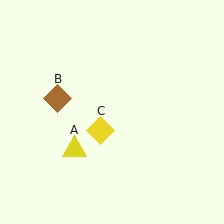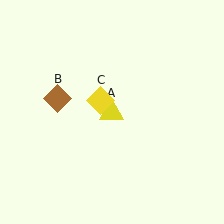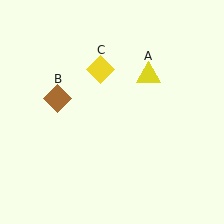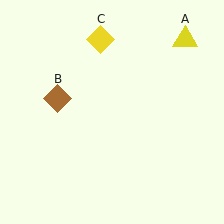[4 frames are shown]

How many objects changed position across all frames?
2 objects changed position: yellow triangle (object A), yellow diamond (object C).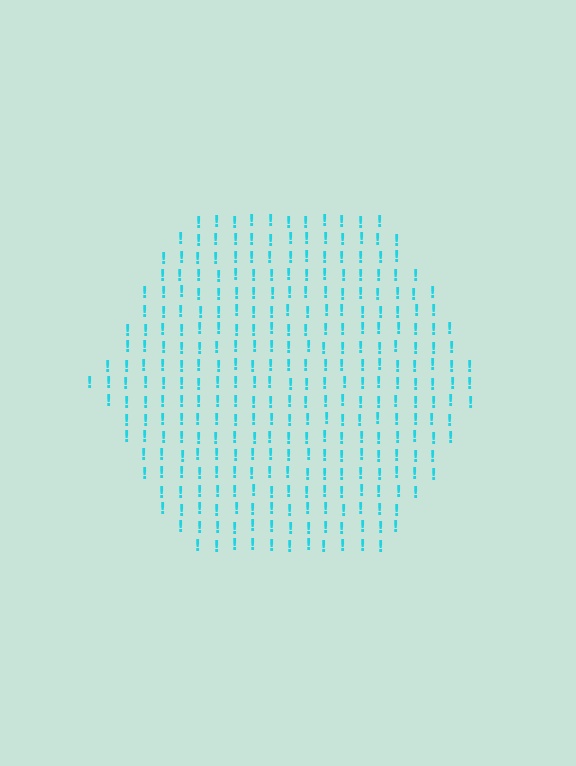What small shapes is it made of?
It is made of small exclamation marks.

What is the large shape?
The large shape is a hexagon.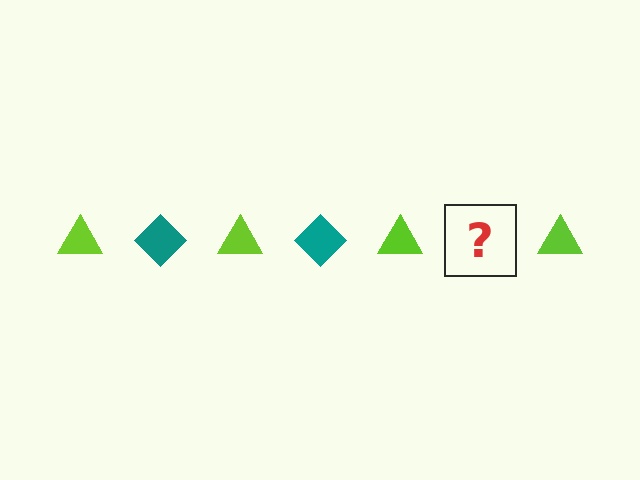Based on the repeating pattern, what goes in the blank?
The blank should be a teal diamond.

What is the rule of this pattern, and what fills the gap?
The rule is that the pattern alternates between lime triangle and teal diamond. The gap should be filled with a teal diamond.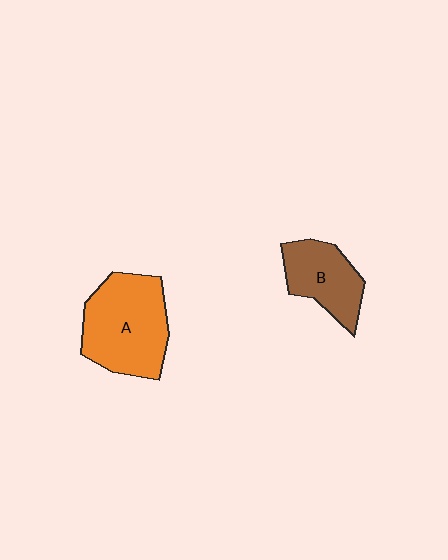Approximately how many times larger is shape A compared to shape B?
Approximately 1.6 times.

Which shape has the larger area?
Shape A (orange).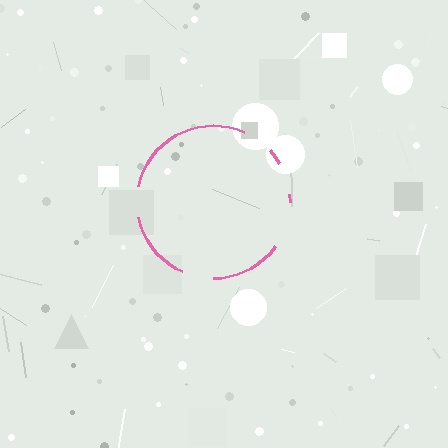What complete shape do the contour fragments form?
The contour fragments form a circle.